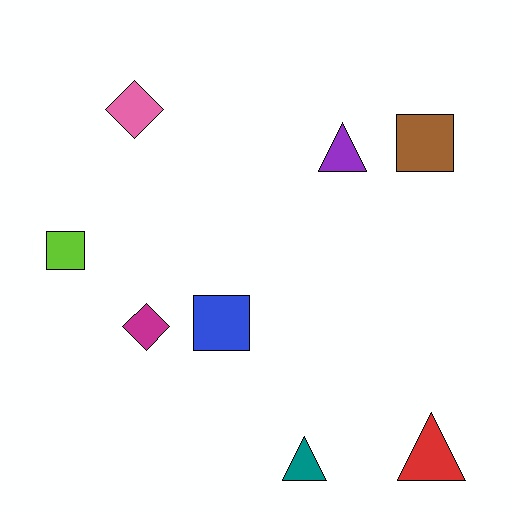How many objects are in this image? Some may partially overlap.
There are 8 objects.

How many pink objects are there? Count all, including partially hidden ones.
There is 1 pink object.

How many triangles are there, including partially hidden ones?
There are 3 triangles.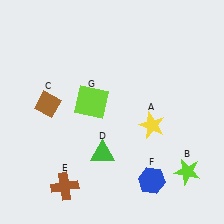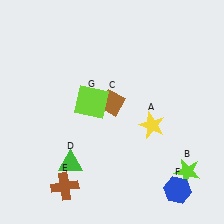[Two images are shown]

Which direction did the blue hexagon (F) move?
The blue hexagon (F) moved right.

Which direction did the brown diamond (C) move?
The brown diamond (C) moved right.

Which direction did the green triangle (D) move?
The green triangle (D) moved left.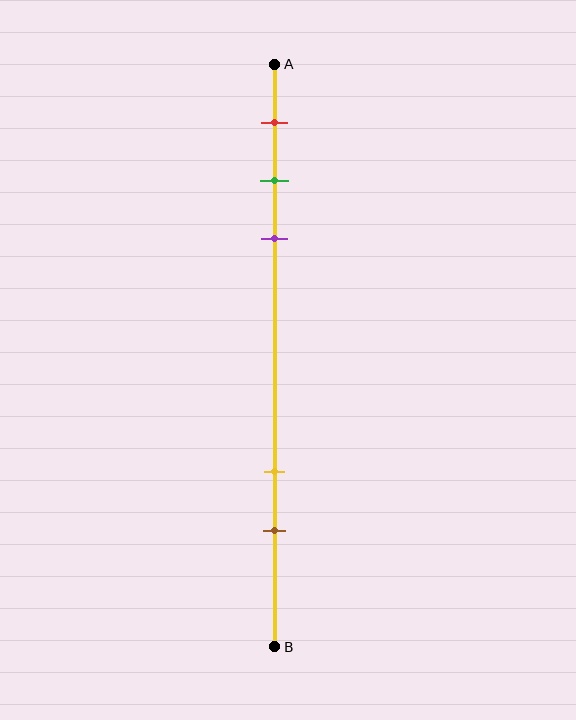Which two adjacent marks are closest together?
The green and purple marks are the closest adjacent pair.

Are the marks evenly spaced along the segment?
No, the marks are not evenly spaced.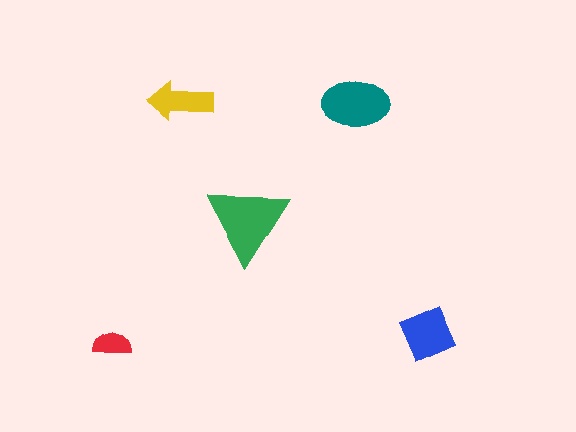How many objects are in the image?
There are 5 objects in the image.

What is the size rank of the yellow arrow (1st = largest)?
4th.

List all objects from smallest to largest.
The red semicircle, the yellow arrow, the blue square, the teal ellipse, the green triangle.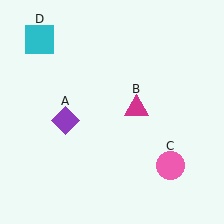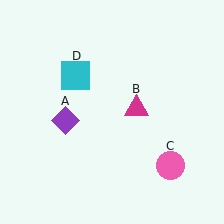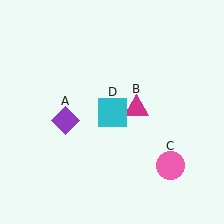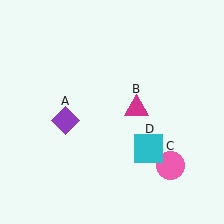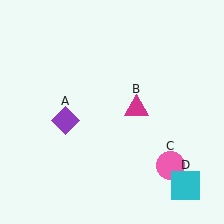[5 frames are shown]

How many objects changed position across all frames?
1 object changed position: cyan square (object D).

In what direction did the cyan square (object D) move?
The cyan square (object D) moved down and to the right.